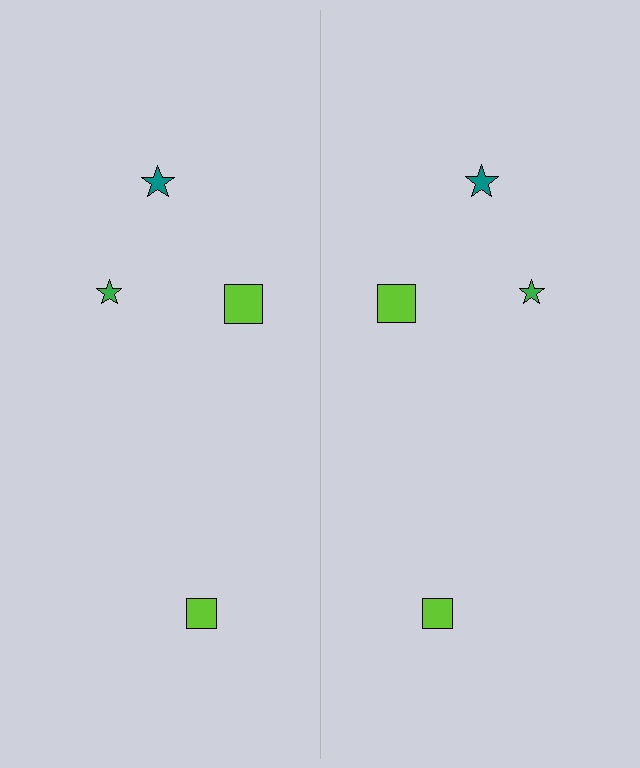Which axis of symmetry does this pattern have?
The pattern has a vertical axis of symmetry running through the center of the image.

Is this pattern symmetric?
Yes, this pattern has bilateral (reflection) symmetry.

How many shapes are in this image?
There are 8 shapes in this image.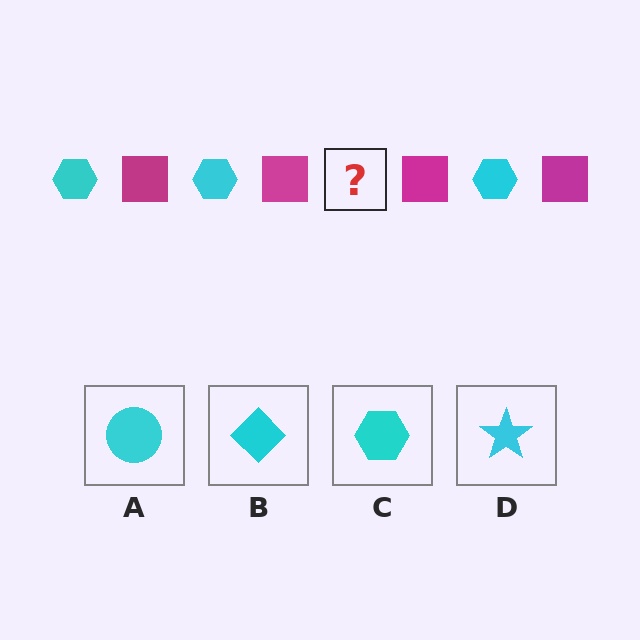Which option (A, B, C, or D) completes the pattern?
C.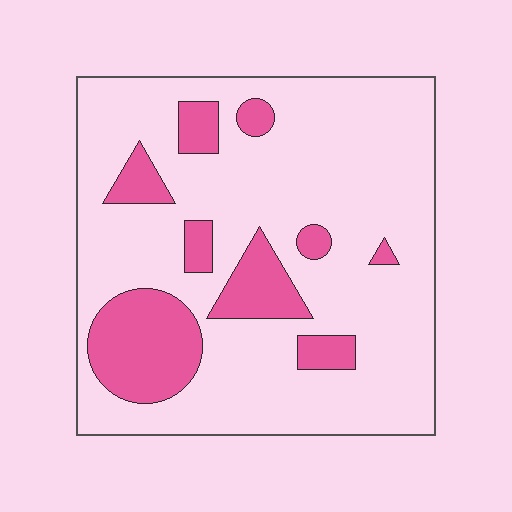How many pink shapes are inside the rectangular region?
9.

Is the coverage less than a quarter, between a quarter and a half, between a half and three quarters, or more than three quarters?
Less than a quarter.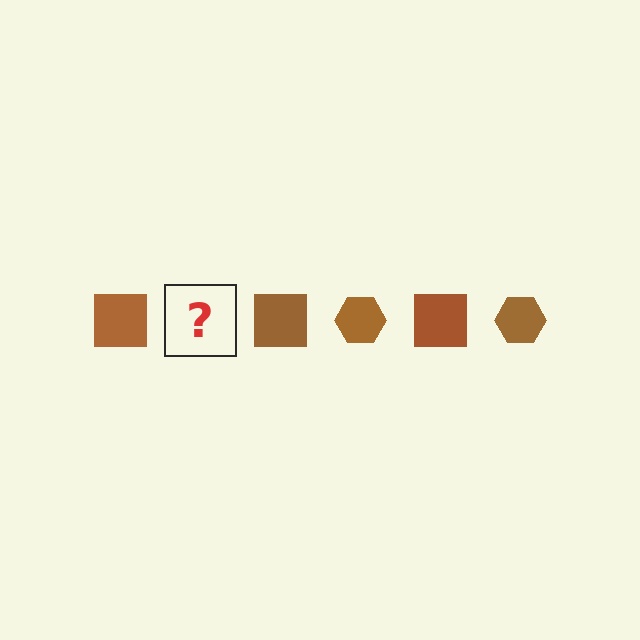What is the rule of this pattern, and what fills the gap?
The rule is that the pattern cycles through square, hexagon shapes in brown. The gap should be filled with a brown hexagon.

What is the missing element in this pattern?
The missing element is a brown hexagon.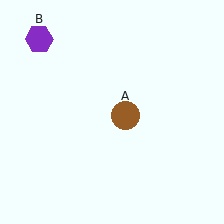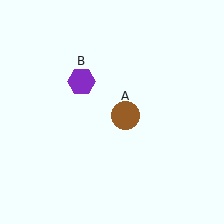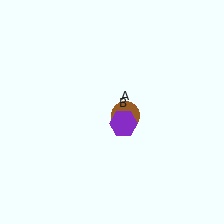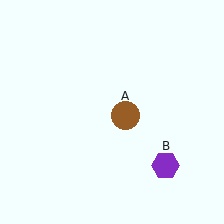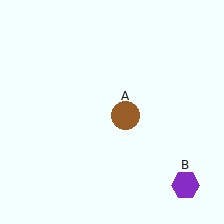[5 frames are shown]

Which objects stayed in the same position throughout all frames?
Brown circle (object A) remained stationary.